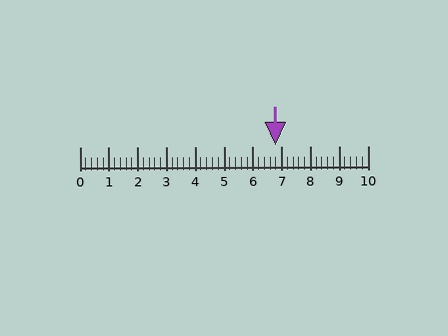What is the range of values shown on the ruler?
The ruler shows values from 0 to 10.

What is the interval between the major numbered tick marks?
The major tick marks are spaced 1 units apart.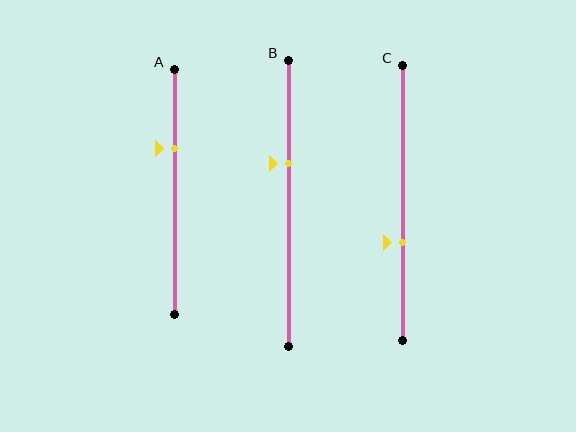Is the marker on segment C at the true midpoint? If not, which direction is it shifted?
No, the marker on segment C is shifted downward by about 14% of the segment length.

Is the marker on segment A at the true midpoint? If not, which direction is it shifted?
No, the marker on segment A is shifted upward by about 18% of the segment length.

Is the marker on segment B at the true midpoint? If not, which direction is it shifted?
No, the marker on segment B is shifted upward by about 14% of the segment length.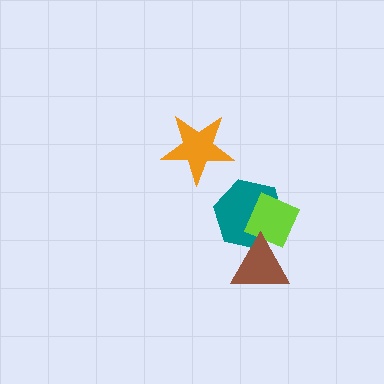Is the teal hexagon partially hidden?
Yes, it is partially covered by another shape.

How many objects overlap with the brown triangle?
2 objects overlap with the brown triangle.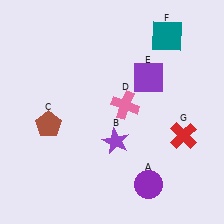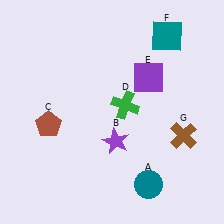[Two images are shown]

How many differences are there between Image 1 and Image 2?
There are 3 differences between the two images.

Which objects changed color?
A changed from purple to teal. D changed from pink to green. G changed from red to brown.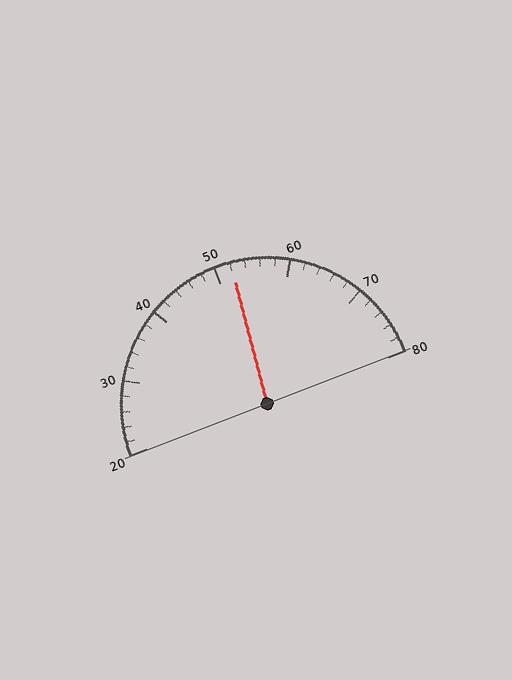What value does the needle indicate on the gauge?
The needle indicates approximately 52.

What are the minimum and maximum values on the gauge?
The gauge ranges from 20 to 80.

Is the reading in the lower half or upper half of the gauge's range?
The reading is in the upper half of the range (20 to 80).